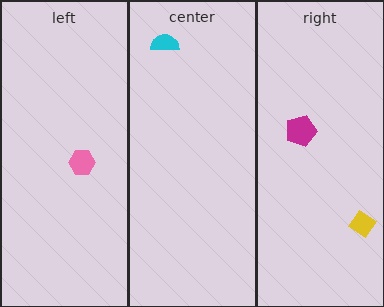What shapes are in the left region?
The pink hexagon.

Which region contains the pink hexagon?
The left region.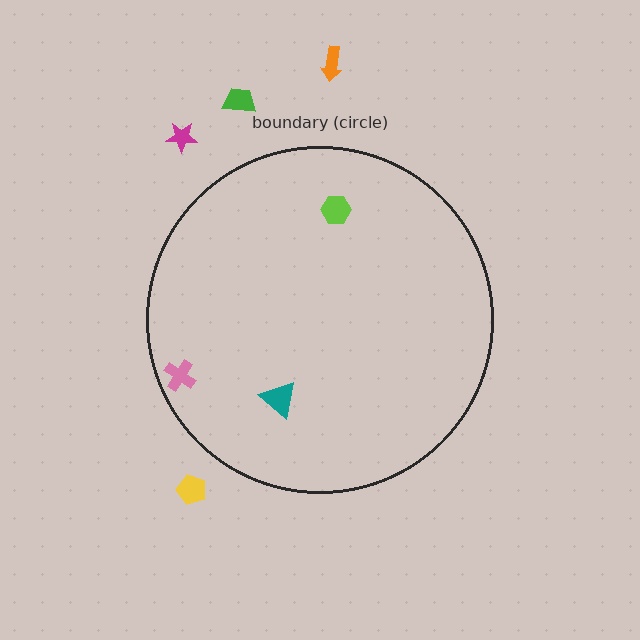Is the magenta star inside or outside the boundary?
Outside.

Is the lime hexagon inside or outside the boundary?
Inside.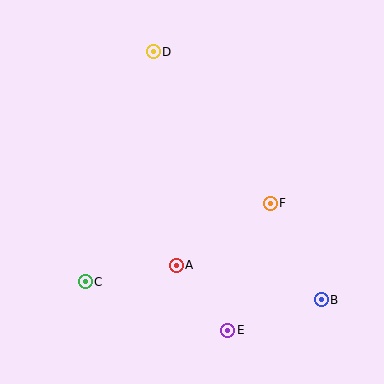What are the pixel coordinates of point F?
Point F is at (270, 203).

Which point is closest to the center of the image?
Point A at (176, 266) is closest to the center.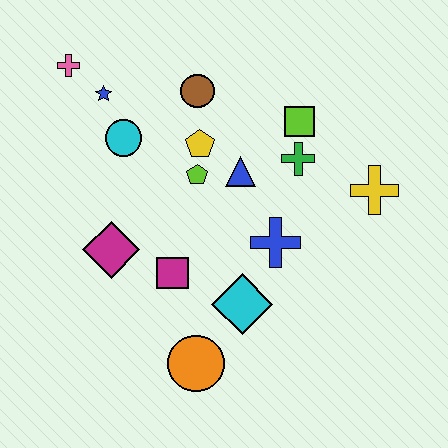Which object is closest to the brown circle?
The yellow pentagon is closest to the brown circle.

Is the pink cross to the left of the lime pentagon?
Yes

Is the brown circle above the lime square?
Yes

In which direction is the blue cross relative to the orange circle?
The blue cross is above the orange circle.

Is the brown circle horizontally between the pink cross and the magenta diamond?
No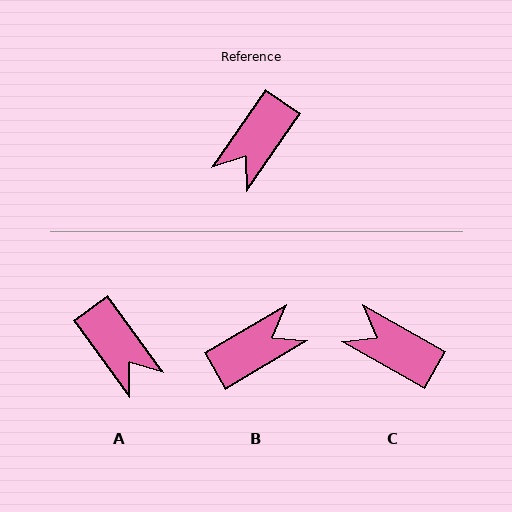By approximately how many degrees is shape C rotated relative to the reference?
Approximately 85 degrees clockwise.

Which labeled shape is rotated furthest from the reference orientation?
B, about 155 degrees away.